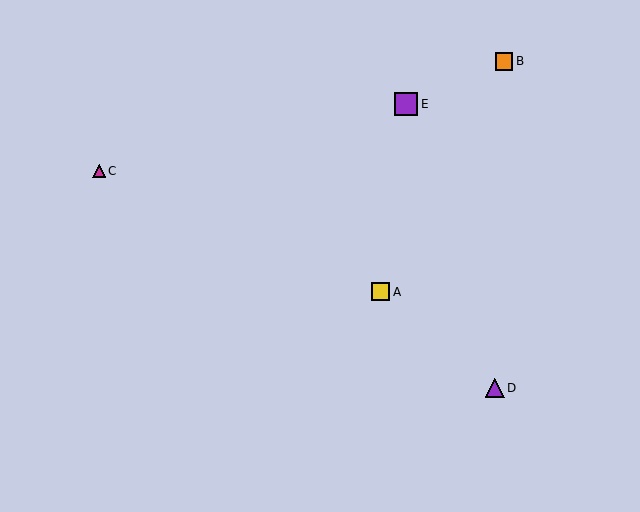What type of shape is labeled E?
Shape E is a purple square.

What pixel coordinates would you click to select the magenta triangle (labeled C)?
Click at (99, 171) to select the magenta triangle C.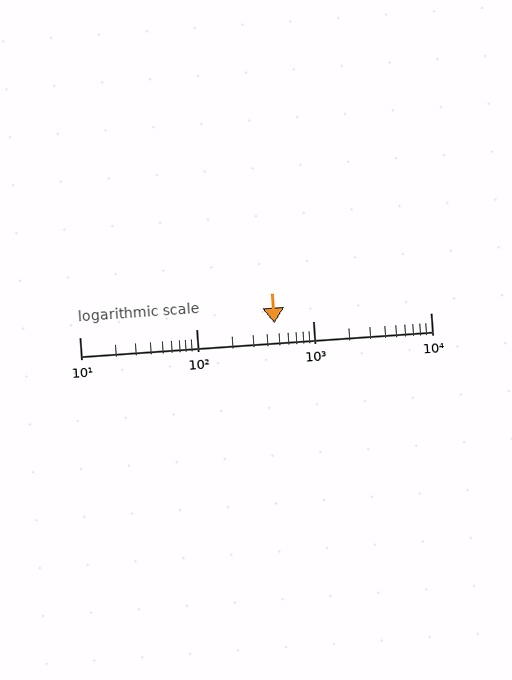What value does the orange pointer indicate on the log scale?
The pointer indicates approximately 460.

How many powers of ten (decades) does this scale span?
The scale spans 3 decades, from 10 to 10000.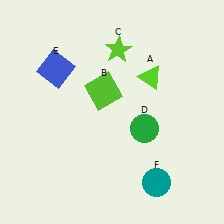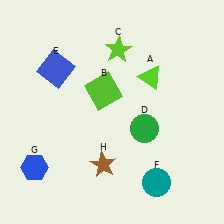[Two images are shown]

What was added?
A blue hexagon (G), a brown star (H) were added in Image 2.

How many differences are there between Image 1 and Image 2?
There are 2 differences between the two images.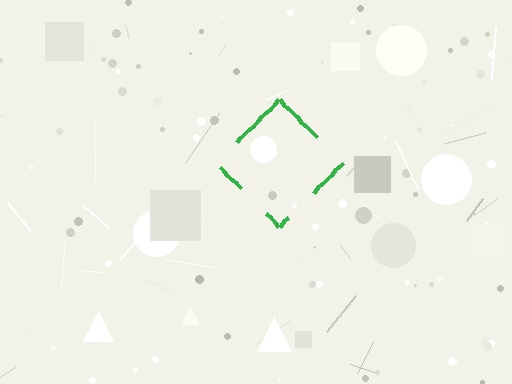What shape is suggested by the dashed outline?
The dashed outline suggests a diamond.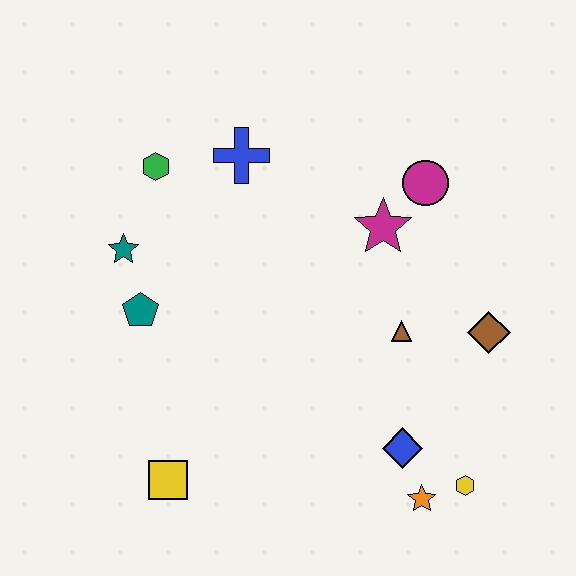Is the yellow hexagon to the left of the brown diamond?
Yes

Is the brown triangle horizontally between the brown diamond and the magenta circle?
No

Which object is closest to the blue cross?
The green hexagon is closest to the blue cross.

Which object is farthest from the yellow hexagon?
The green hexagon is farthest from the yellow hexagon.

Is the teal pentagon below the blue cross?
Yes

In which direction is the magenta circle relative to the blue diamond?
The magenta circle is above the blue diamond.